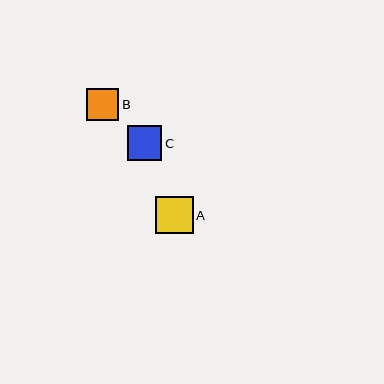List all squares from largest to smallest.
From largest to smallest: A, C, B.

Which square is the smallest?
Square B is the smallest with a size of approximately 32 pixels.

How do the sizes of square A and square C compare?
Square A and square C are approximately the same size.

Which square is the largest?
Square A is the largest with a size of approximately 37 pixels.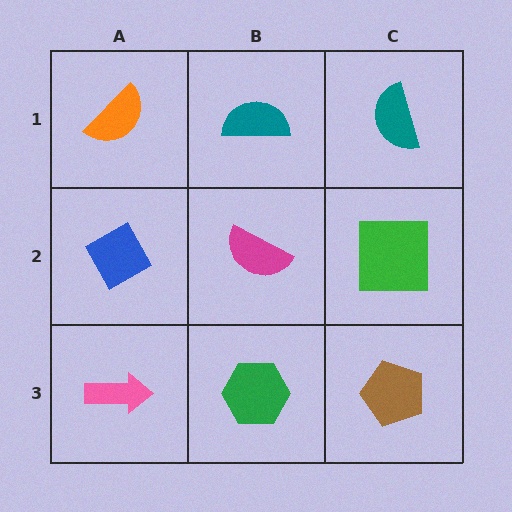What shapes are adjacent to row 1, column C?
A green square (row 2, column C), a teal semicircle (row 1, column B).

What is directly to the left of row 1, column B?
An orange semicircle.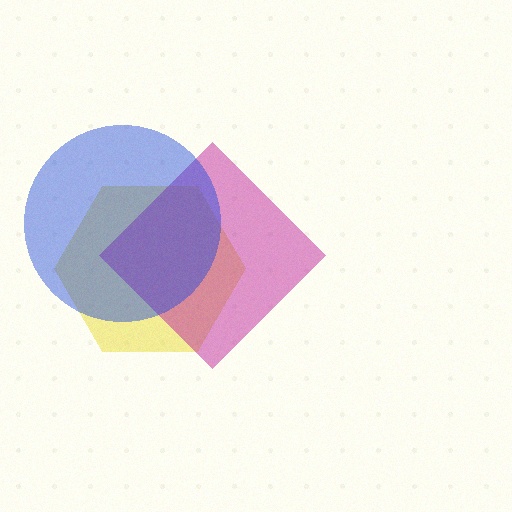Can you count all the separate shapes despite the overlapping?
Yes, there are 3 separate shapes.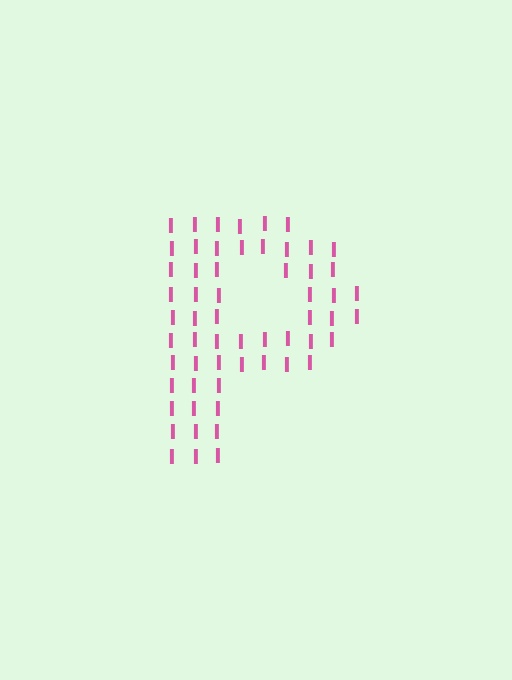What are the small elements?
The small elements are letter I's.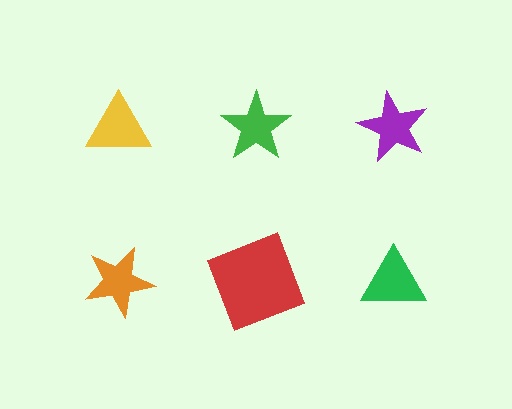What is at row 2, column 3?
A green triangle.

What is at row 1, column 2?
A green star.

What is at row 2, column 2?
A red square.